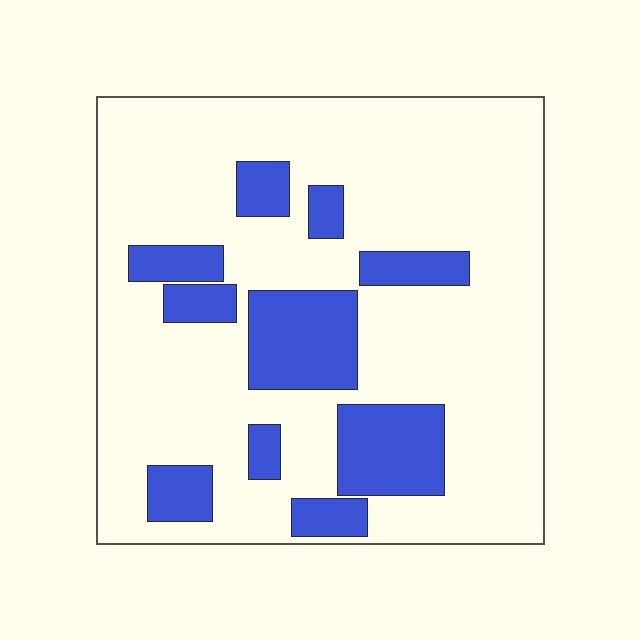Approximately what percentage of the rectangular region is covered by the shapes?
Approximately 20%.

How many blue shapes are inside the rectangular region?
10.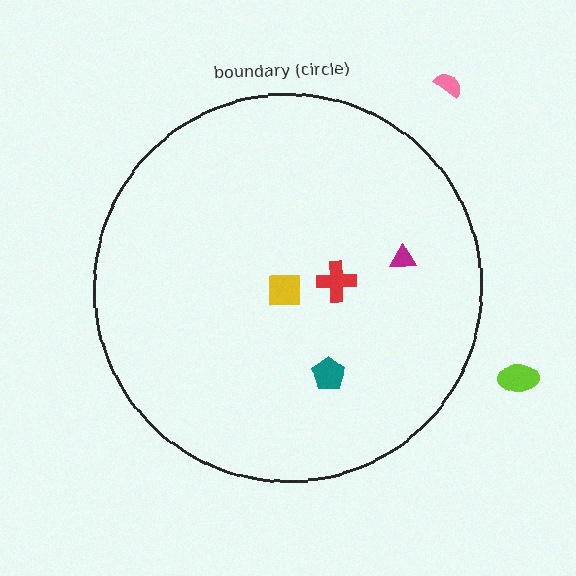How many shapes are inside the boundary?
4 inside, 2 outside.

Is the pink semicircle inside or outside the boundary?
Outside.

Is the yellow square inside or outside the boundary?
Inside.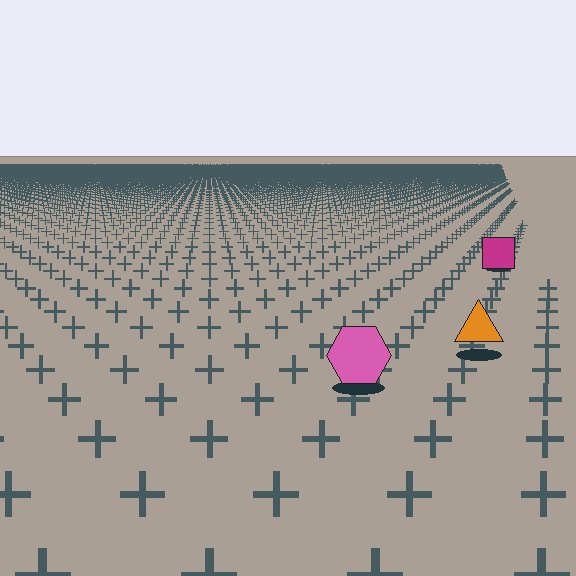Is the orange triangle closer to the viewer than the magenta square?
Yes. The orange triangle is closer — you can tell from the texture gradient: the ground texture is coarser near it.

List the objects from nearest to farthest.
From nearest to farthest: the pink hexagon, the orange triangle, the magenta square.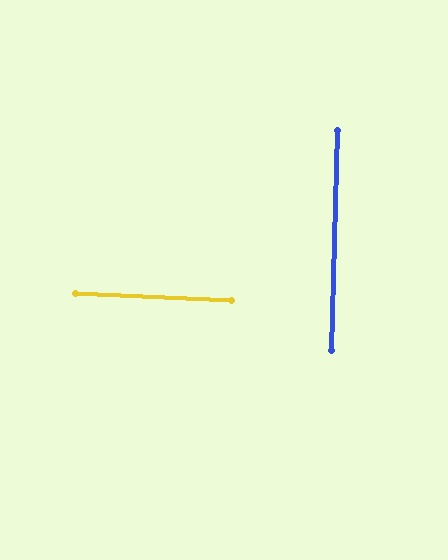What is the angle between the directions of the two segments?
Approximately 89 degrees.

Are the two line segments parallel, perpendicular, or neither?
Perpendicular — they meet at approximately 89°.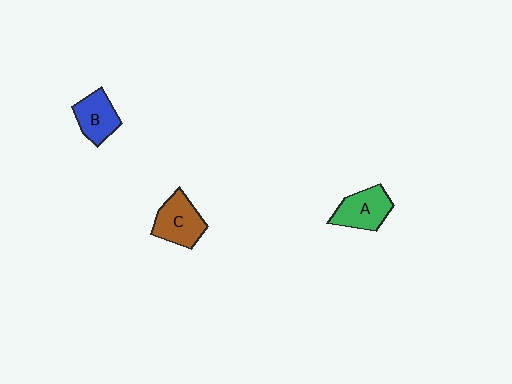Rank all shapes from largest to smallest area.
From largest to smallest: C (brown), A (green), B (blue).